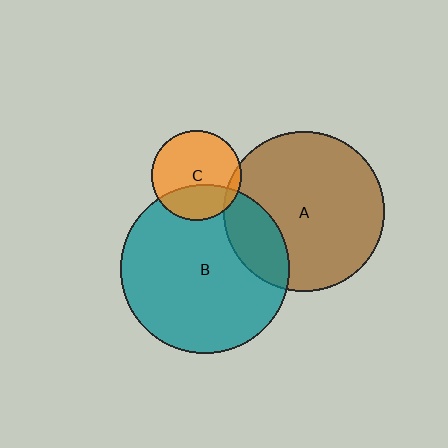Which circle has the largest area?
Circle B (teal).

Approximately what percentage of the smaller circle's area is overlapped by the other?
Approximately 5%.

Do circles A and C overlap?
Yes.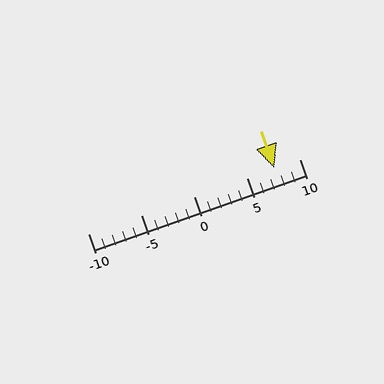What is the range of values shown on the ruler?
The ruler shows values from -10 to 10.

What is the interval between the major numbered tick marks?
The major tick marks are spaced 5 units apart.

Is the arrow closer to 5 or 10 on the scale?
The arrow is closer to 10.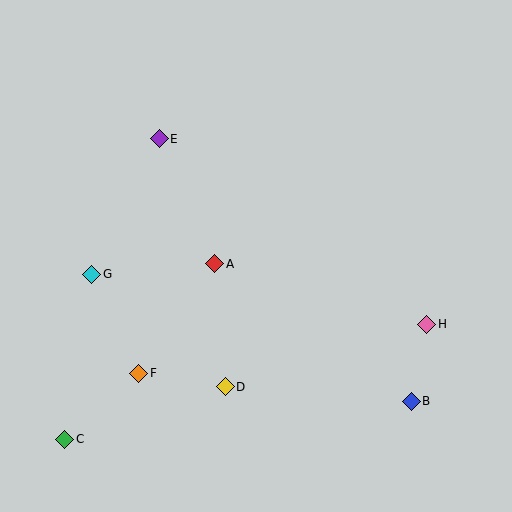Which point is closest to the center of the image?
Point A at (215, 264) is closest to the center.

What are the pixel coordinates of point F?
Point F is at (139, 373).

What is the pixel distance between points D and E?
The distance between D and E is 257 pixels.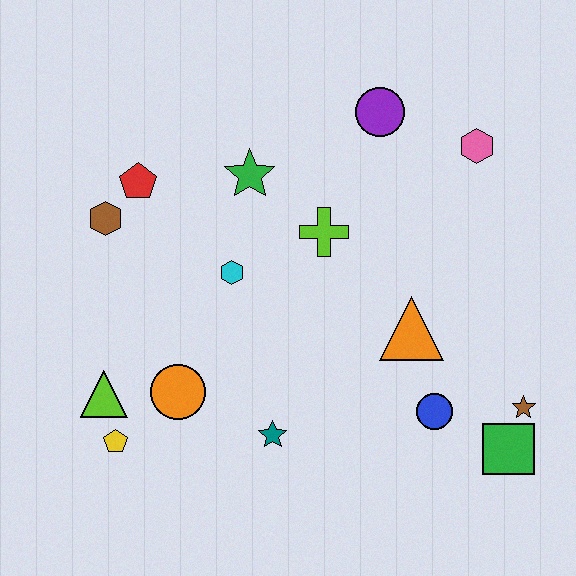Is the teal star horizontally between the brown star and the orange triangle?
No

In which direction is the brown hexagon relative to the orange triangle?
The brown hexagon is to the left of the orange triangle.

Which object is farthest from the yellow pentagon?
The pink hexagon is farthest from the yellow pentagon.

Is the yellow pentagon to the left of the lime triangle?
No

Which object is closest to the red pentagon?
The brown hexagon is closest to the red pentagon.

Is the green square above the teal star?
No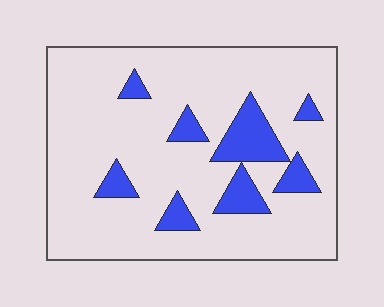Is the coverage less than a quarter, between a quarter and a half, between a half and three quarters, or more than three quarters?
Less than a quarter.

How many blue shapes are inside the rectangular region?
8.